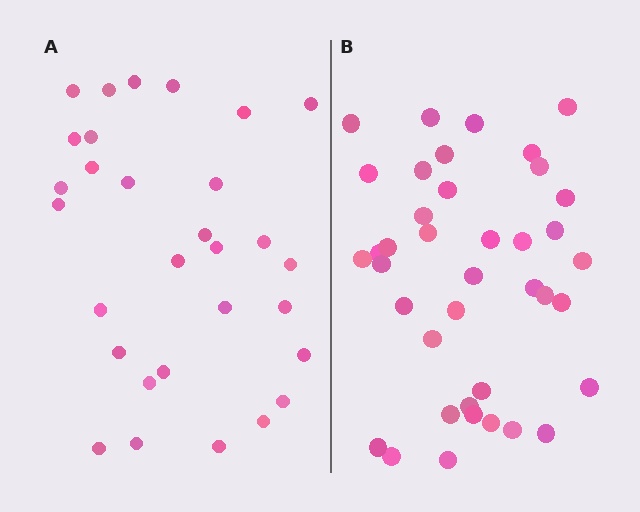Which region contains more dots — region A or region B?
Region B (the right region) has more dots.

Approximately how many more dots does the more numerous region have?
Region B has roughly 8 or so more dots than region A.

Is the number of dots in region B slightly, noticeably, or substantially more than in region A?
Region B has noticeably more, but not dramatically so. The ratio is roughly 1.3 to 1.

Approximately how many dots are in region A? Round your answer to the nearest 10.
About 30 dots.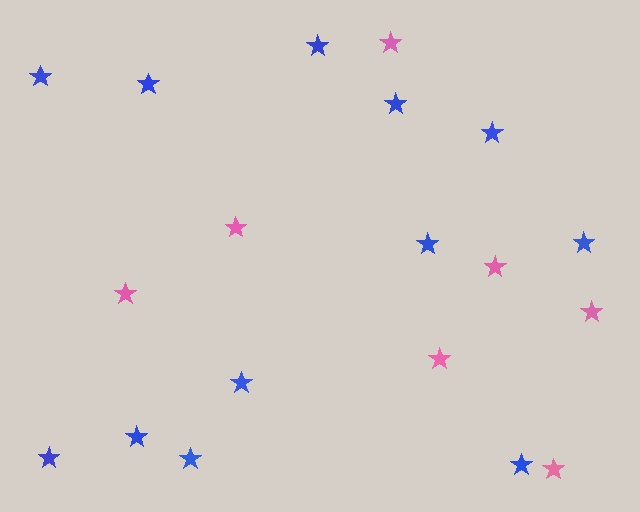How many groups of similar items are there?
There are 2 groups: one group of pink stars (7) and one group of blue stars (12).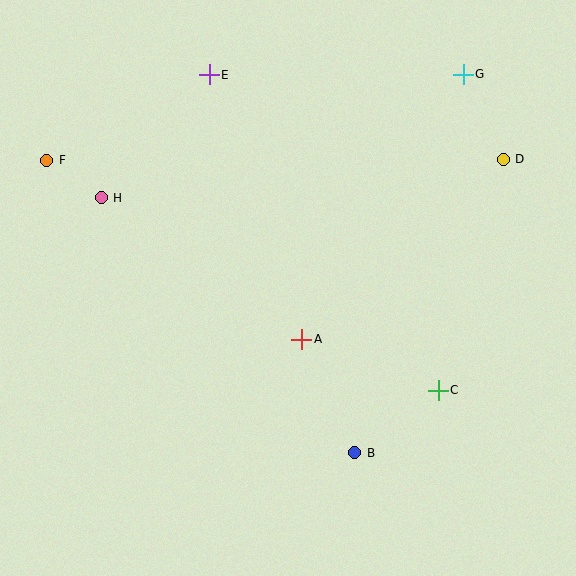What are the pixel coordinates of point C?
Point C is at (438, 390).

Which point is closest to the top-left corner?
Point F is closest to the top-left corner.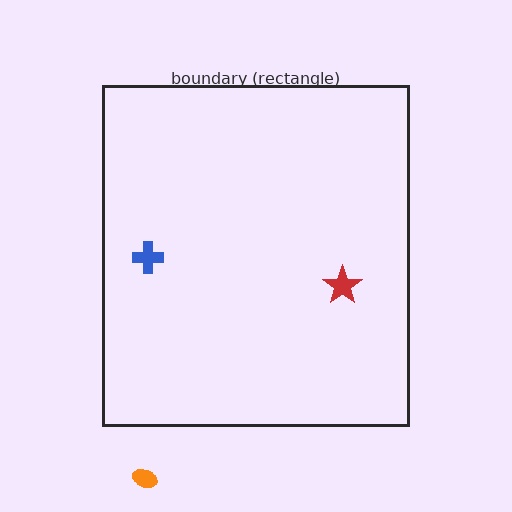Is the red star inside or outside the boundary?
Inside.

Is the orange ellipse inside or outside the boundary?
Outside.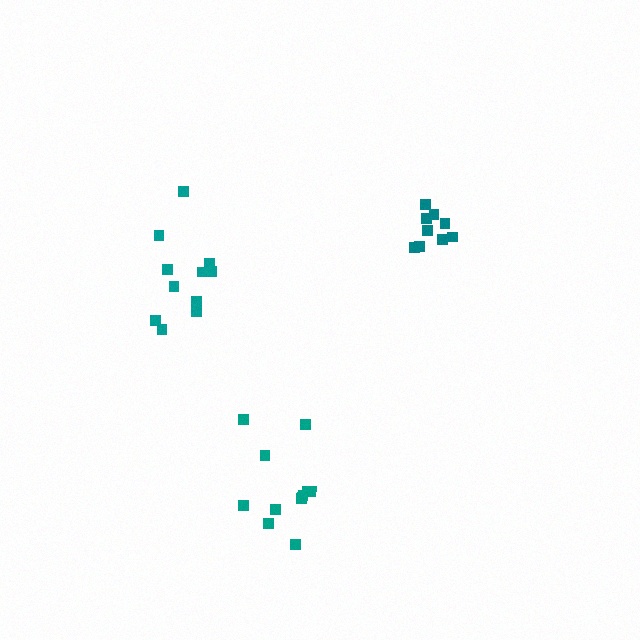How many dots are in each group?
Group 1: 9 dots, Group 2: 11 dots, Group 3: 11 dots (31 total).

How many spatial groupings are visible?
There are 3 spatial groupings.